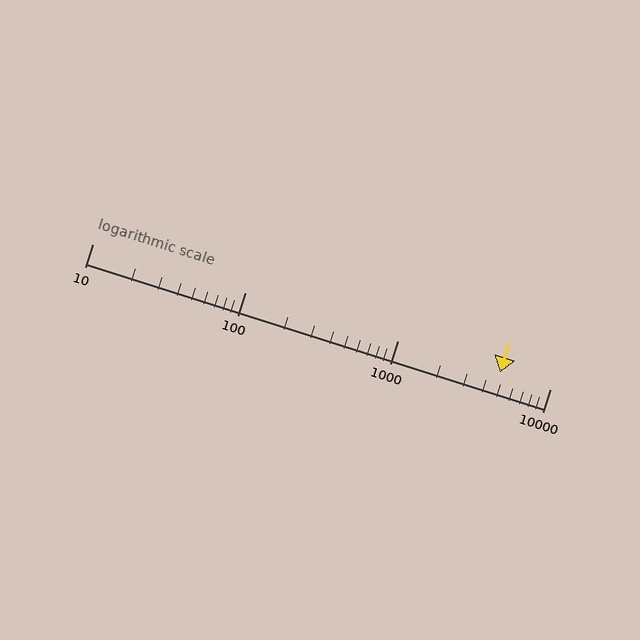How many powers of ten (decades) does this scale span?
The scale spans 3 decades, from 10 to 10000.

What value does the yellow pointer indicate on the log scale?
The pointer indicates approximately 4700.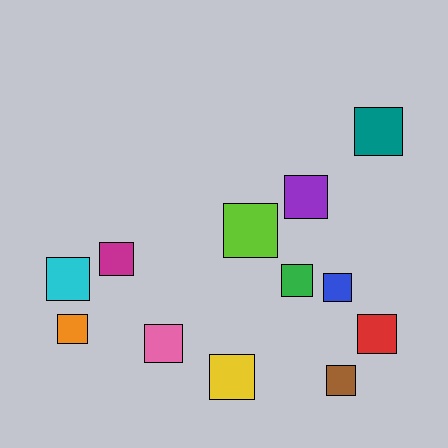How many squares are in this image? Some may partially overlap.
There are 12 squares.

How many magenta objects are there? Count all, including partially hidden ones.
There is 1 magenta object.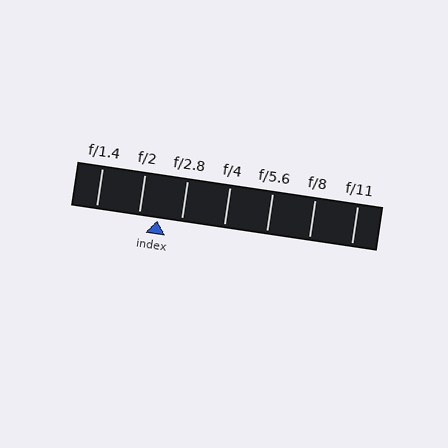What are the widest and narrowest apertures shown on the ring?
The widest aperture shown is f/1.4 and the narrowest is f/11.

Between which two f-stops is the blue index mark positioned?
The index mark is between f/2 and f/2.8.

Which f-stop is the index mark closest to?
The index mark is closest to f/2.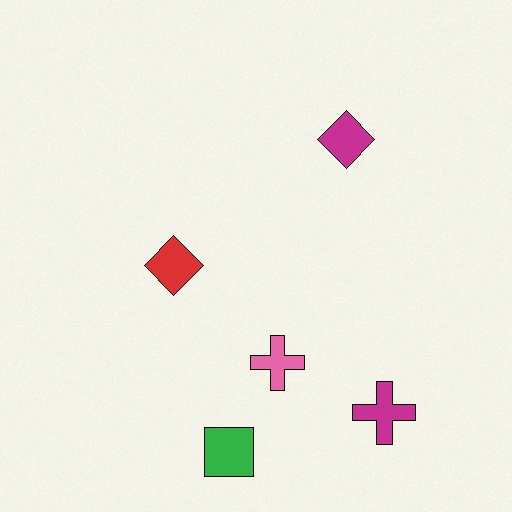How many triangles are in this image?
There are no triangles.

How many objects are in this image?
There are 5 objects.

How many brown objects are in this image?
There are no brown objects.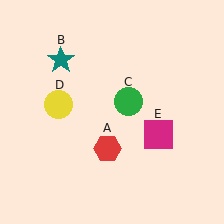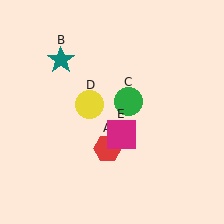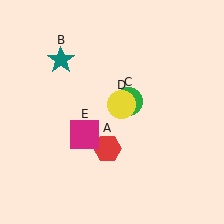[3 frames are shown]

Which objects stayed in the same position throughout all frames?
Red hexagon (object A) and teal star (object B) and green circle (object C) remained stationary.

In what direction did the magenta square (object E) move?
The magenta square (object E) moved left.